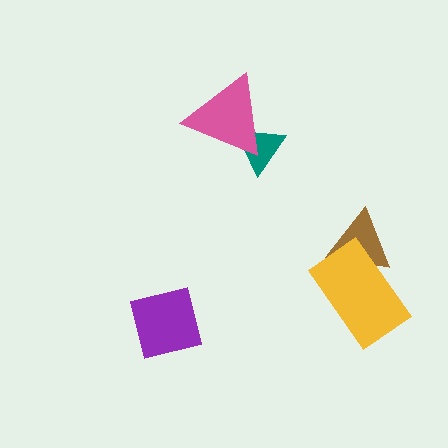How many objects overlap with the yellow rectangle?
1 object overlaps with the yellow rectangle.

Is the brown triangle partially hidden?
Yes, it is partially covered by another shape.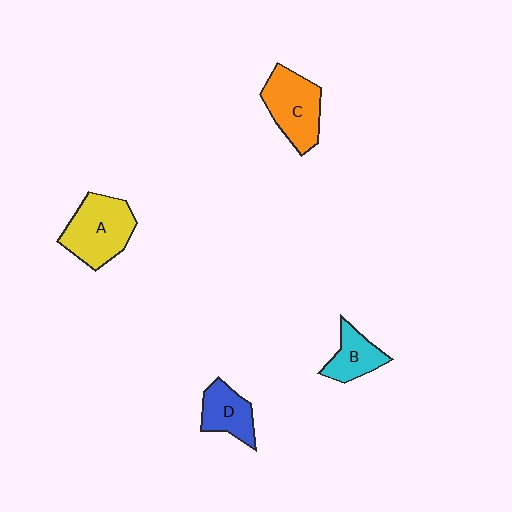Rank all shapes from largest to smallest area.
From largest to smallest: A (yellow), C (orange), D (blue), B (cyan).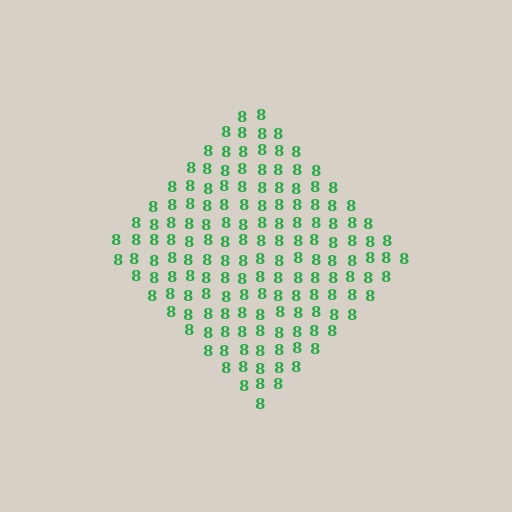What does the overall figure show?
The overall figure shows a diamond.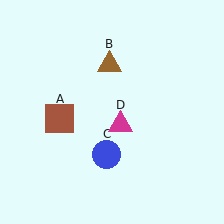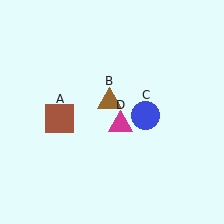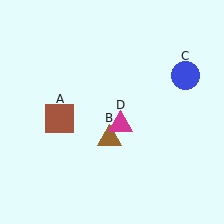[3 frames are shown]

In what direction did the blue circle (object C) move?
The blue circle (object C) moved up and to the right.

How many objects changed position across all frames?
2 objects changed position: brown triangle (object B), blue circle (object C).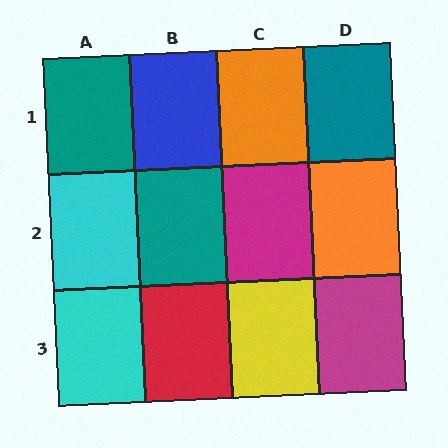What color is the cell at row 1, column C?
Orange.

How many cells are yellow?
1 cell is yellow.